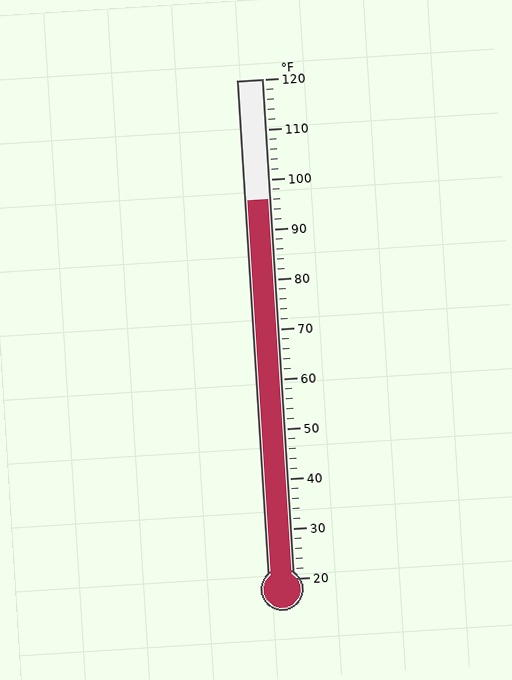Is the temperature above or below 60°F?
The temperature is above 60°F.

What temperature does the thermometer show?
The thermometer shows approximately 96°F.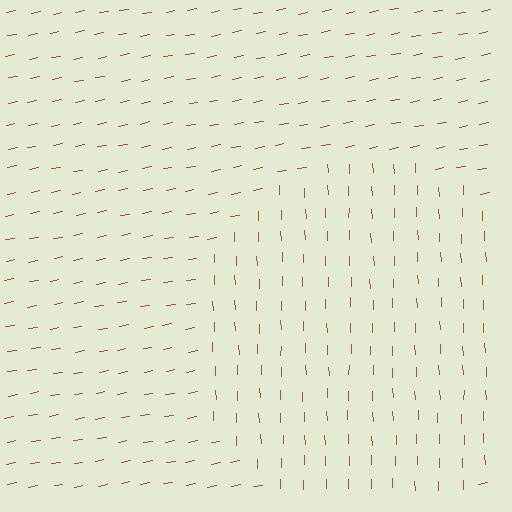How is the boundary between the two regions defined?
The boundary is defined purely by a change in line orientation (approximately 82 degrees difference). All lines are the same color and thickness.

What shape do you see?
I see a circle.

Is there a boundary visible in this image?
Yes, there is a texture boundary formed by a change in line orientation.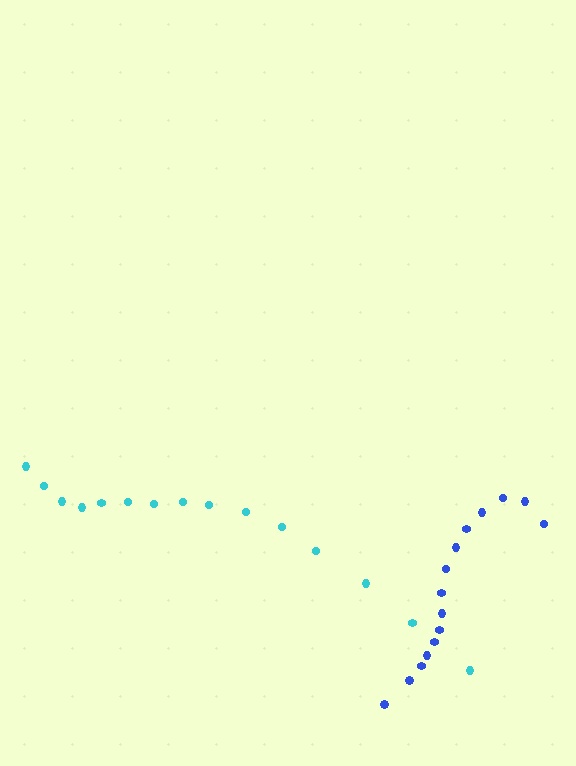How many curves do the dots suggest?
There are 2 distinct paths.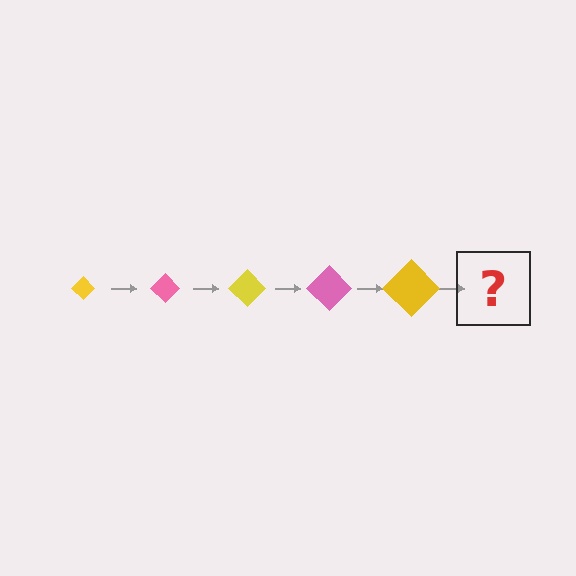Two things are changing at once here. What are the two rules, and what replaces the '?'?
The two rules are that the diamond grows larger each step and the color cycles through yellow and pink. The '?' should be a pink diamond, larger than the previous one.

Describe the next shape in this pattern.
It should be a pink diamond, larger than the previous one.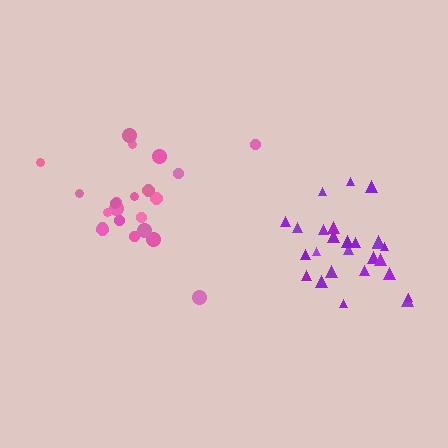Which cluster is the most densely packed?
Purple.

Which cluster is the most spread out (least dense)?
Pink.